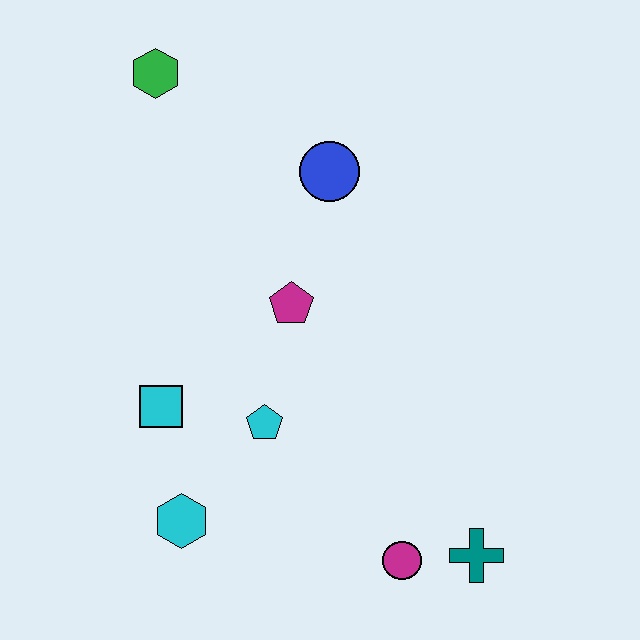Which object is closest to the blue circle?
The magenta pentagon is closest to the blue circle.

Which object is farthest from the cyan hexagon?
The green hexagon is farthest from the cyan hexagon.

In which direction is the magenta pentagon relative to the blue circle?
The magenta pentagon is below the blue circle.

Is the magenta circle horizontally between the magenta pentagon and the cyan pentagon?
No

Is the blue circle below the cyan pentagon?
No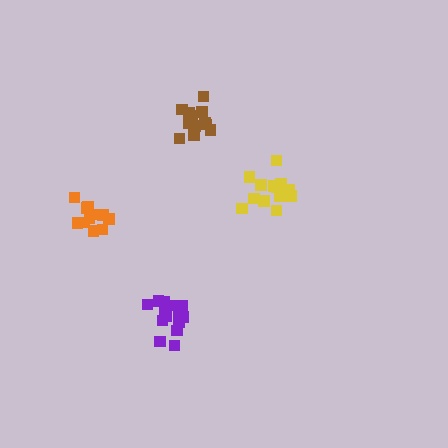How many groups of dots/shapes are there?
There are 4 groups.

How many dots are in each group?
Group 1: 14 dots, Group 2: 15 dots, Group 3: 11 dots, Group 4: 15 dots (55 total).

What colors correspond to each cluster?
The clusters are colored: purple, brown, orange, yellow.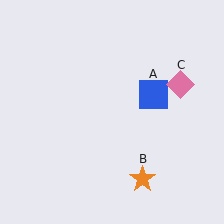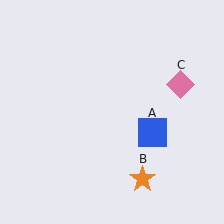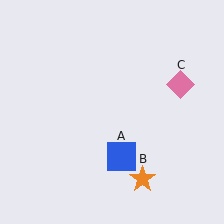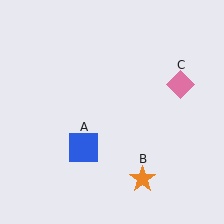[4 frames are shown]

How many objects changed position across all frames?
1 object changed position: blue square (object A).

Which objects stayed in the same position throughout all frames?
Orange star (object B) and pink diamond (object C) remained stationary.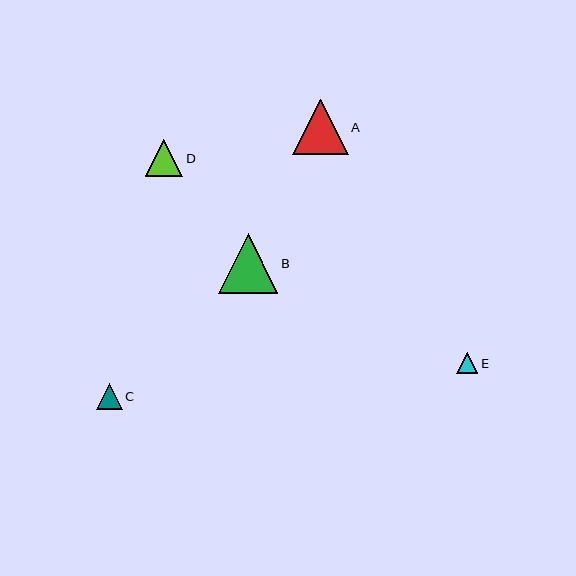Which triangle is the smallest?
Triangle E is the smallest with a size of approximately 21 pixels.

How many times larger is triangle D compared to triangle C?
Triangle D is approximately 1.5 times the size of triangle C.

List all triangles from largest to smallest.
From largest to smallest: B, A, D, C, E.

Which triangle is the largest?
Triangle B is the largest with a size of approximately 60 pixels.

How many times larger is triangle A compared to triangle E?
Triangle A is approximately 2.6 times the size of triangle E.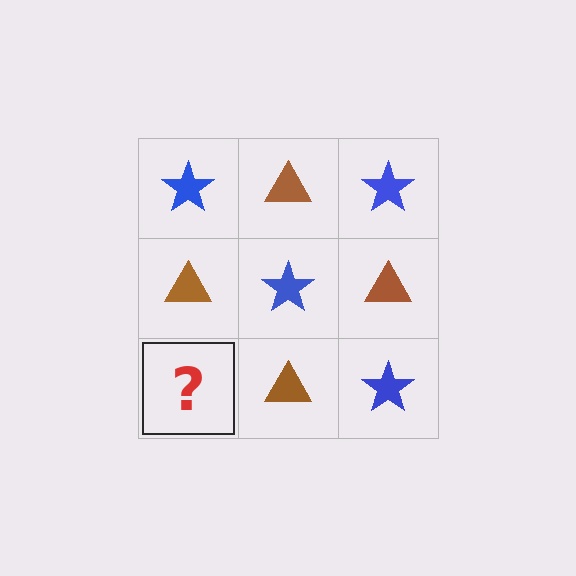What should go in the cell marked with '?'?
The missing cell should contain a blue star.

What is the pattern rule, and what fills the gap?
The rule is that it alternates blue star and brown triangle in a checkerboard pattern. The gap should be filled with a blue star.